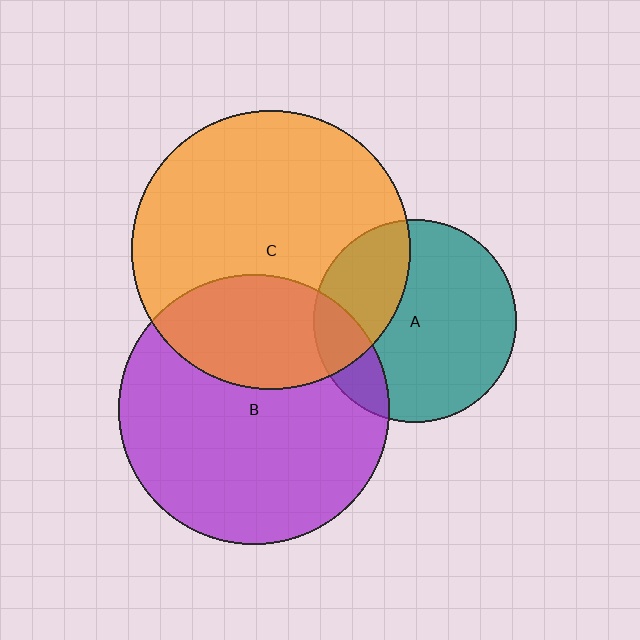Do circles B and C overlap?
Yes.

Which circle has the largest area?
Circle C (orange).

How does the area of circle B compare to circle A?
Approximately 1.8 times.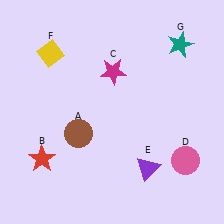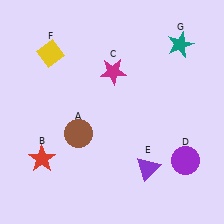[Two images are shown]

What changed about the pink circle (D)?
In Image 1, D is pink. In Image 2, it changed to purple.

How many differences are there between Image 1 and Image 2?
There is 1 difference between the two images.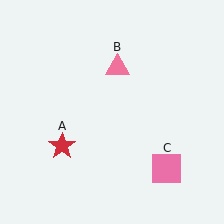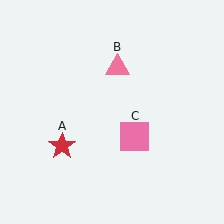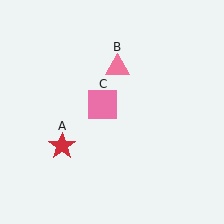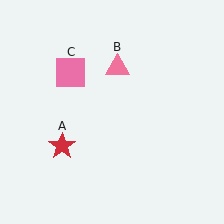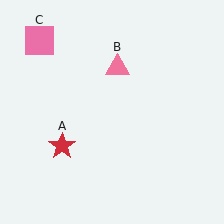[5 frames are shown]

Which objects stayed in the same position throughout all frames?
Red star (object A) and pink triangle (object B) remained stationary.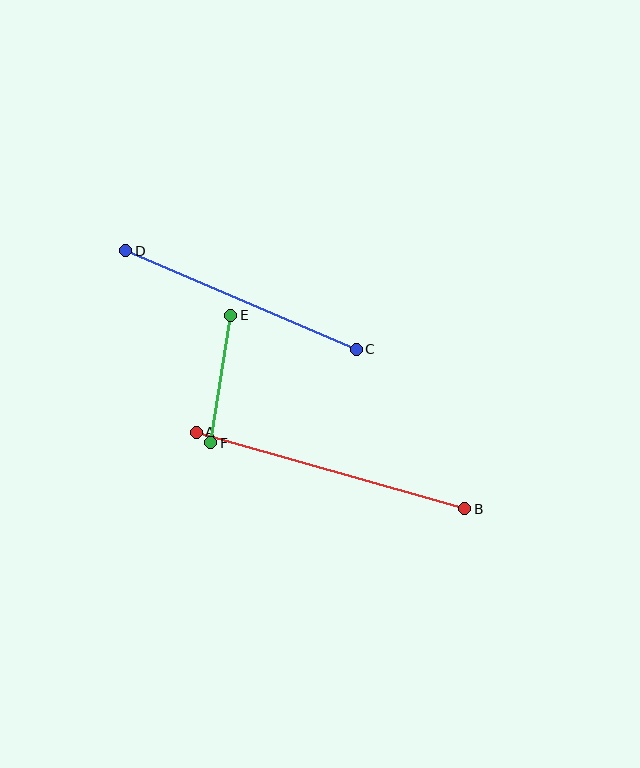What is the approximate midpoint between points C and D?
The midpoint is at approximately (241, 300) pixels.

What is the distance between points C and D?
The distance is approximately 251 pixels.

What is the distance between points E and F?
The distance is approximately 129 pixels.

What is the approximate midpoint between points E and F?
The midpoint is at approximately (221, 379) pixels.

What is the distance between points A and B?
The distance is approximately 279 pixels.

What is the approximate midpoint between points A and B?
The midpoint is at approximately (331, 470) pixels.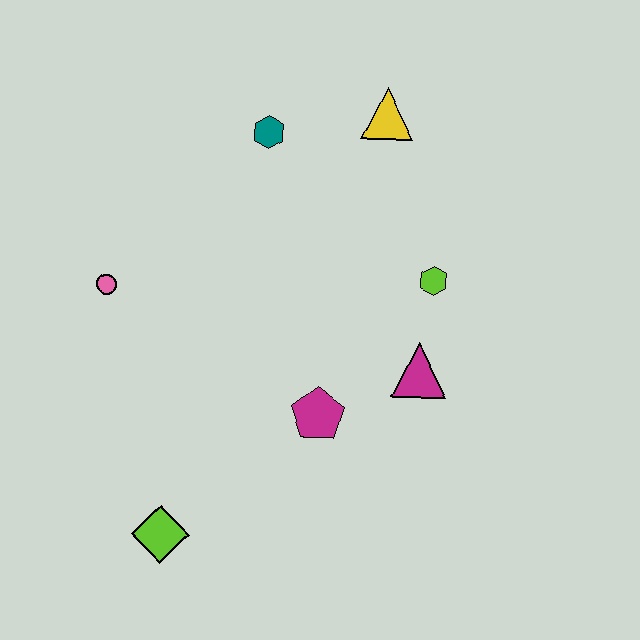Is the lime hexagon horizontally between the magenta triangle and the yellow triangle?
No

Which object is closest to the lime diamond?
The magenta pentagon is closest to the lime diamond.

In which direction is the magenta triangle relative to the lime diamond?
The magenta triangle is to the right of the lime diamond.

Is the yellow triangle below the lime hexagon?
No